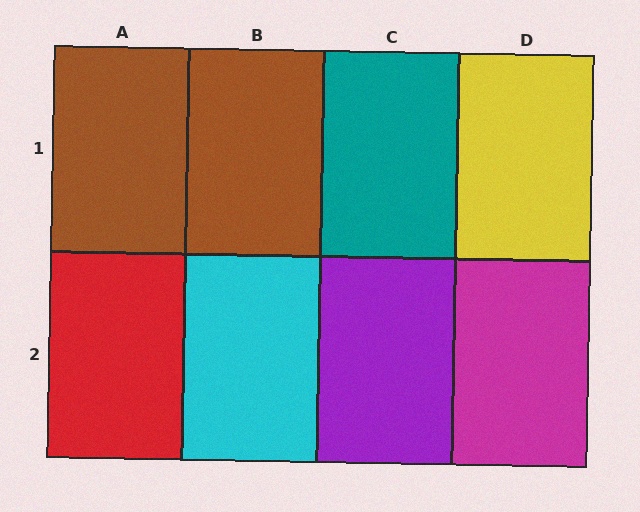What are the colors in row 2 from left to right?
Red, cyan, purple, magenta.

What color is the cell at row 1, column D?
Yellow.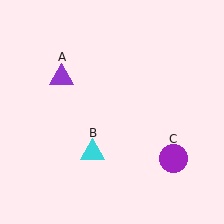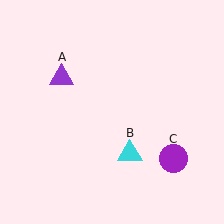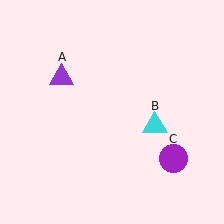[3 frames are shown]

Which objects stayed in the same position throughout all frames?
Purple triangle (object A) and purple circle (object C) remained stationary.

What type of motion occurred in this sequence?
The cyan triangle (object B) rotated counterclockwise around the center of the scene.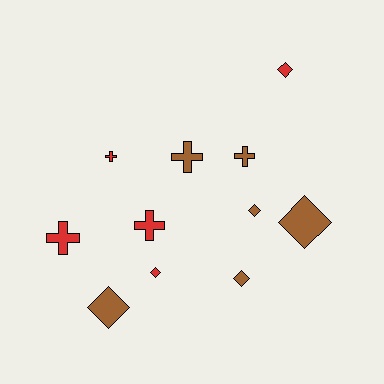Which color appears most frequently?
Brown, with 6 objects.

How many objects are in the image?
There are 11 objects.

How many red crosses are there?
There are 3 red crosses.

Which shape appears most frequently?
Diamond, with 6 objects.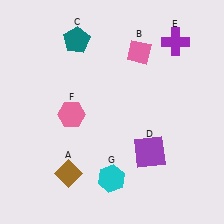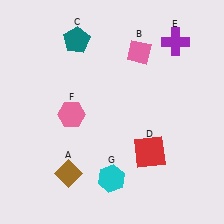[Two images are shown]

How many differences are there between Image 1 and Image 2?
There is 1 difference between the two images.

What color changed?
The square (D) changed from purple in Image 1 to red in Image 2.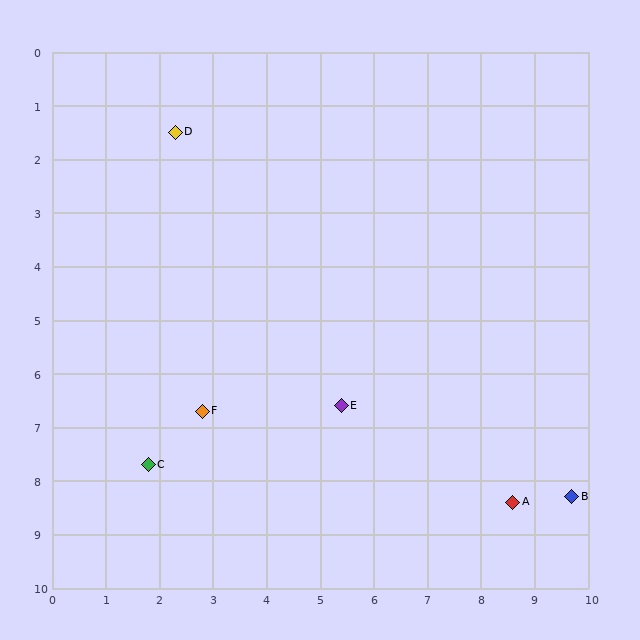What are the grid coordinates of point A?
Point A is at approximately (8.6, 8.4).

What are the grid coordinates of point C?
Point C is at approximately (1.8, 7.7).